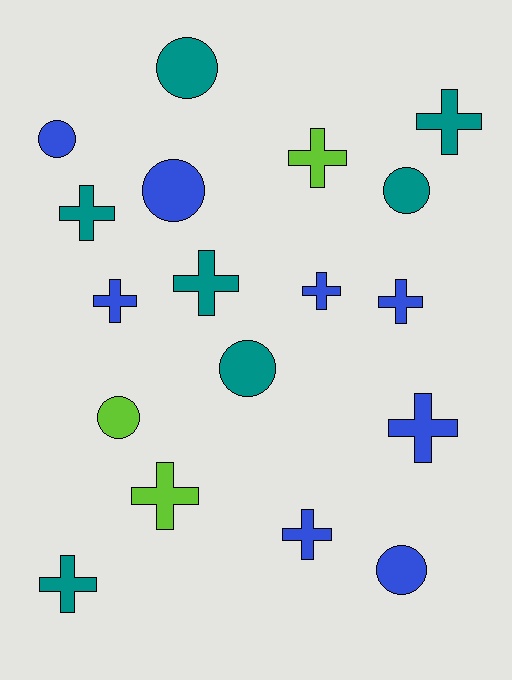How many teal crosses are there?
There are 4 teal crosses.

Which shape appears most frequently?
Cross, with 11 objects.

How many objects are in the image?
There are 18 objects.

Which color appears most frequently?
Blue, with 8 objects.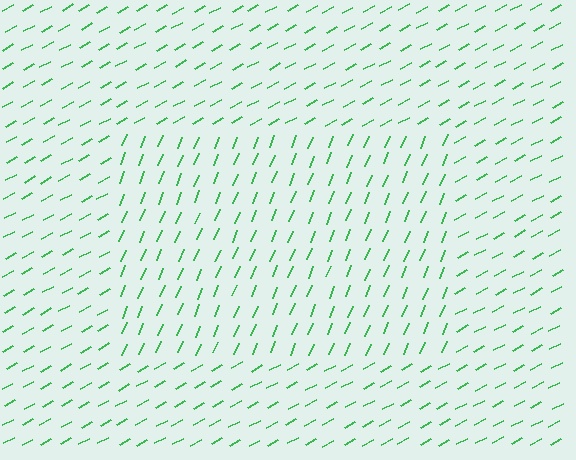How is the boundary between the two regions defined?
The boundary is defined purely by a change in line orientation (approximately 39 degrees difference). All lines are the same color and thickness.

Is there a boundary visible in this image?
Yes, there is a texture boundary formed by a change in line orientation.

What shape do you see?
I see a rectangle.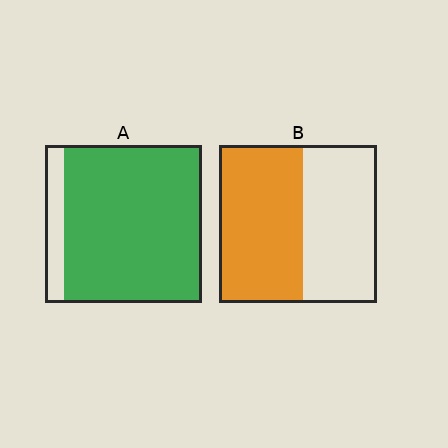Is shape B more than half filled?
Roughly half.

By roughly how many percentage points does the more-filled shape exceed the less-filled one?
By roughly 35 percentage points (A over B).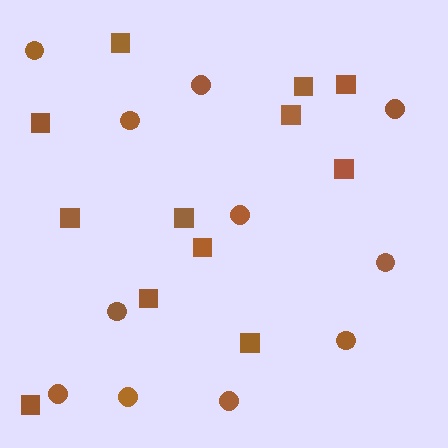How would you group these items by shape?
There are 2 groups: one group of squares (12) and one group of circles (11).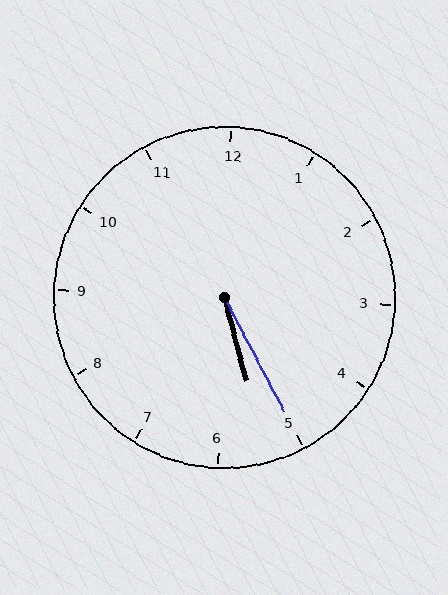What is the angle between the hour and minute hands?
Approximately 12 degrees.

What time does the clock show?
5:25.